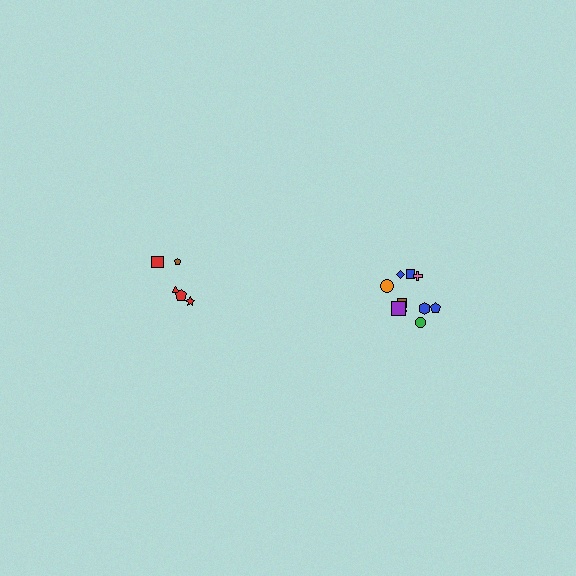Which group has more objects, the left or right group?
The right group.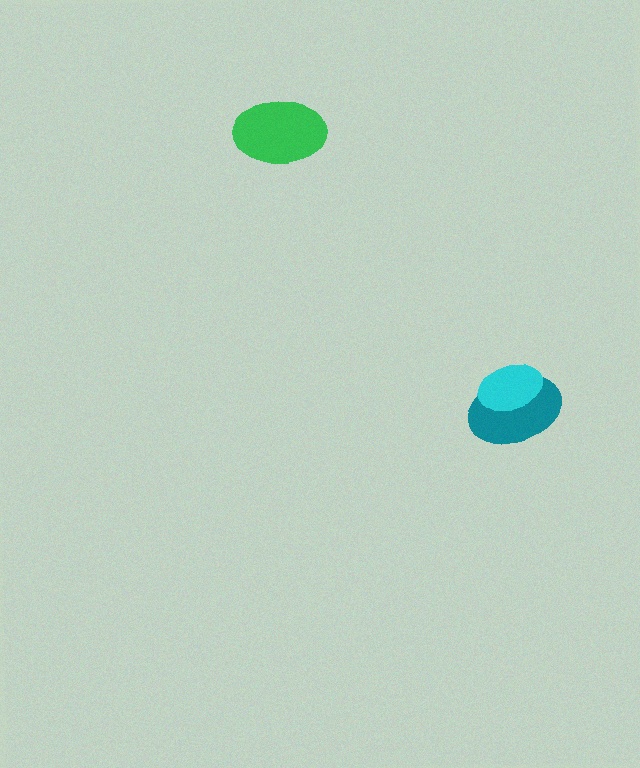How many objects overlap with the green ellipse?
0 objects overlap with the green ellipse.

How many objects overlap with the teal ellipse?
1 object overlaps with the teal ellipse.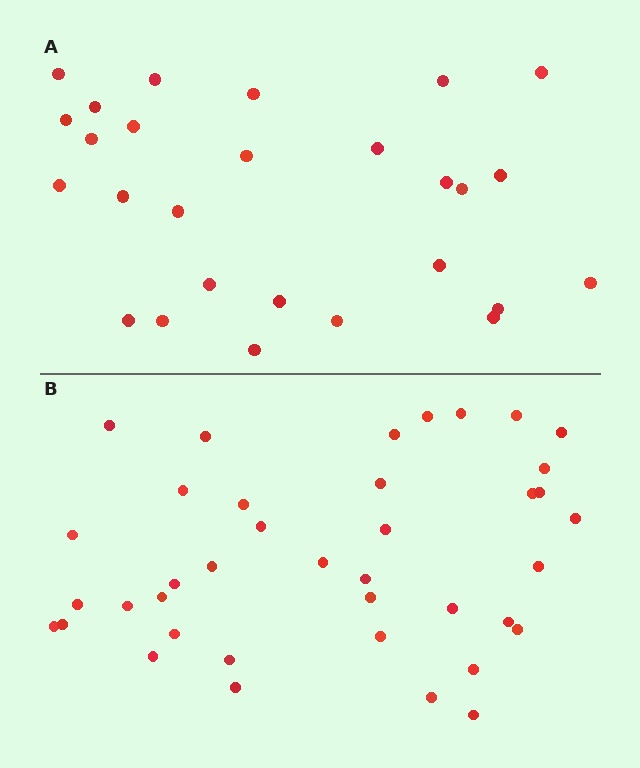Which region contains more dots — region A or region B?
Region B (the bottom region) has more dots.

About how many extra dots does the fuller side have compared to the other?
Region B has roughly 12 or so more dots than region A.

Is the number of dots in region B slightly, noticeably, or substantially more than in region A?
Region B has noticeably more, but not dramatically so. The ratio is roughly 1.4 to 1.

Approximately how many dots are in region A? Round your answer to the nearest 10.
About 30 dots. (The exact count is 27, which rounds to 30.)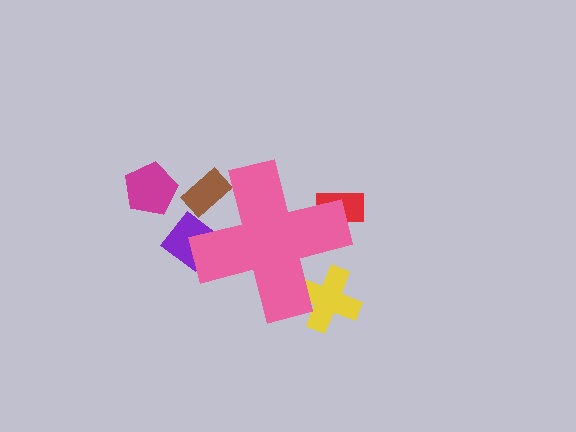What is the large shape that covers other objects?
A pink cross.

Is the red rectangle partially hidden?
Yes, the red rectangle is partially hidden behind the pink cross.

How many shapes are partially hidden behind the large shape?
4 shapes are partially hidden.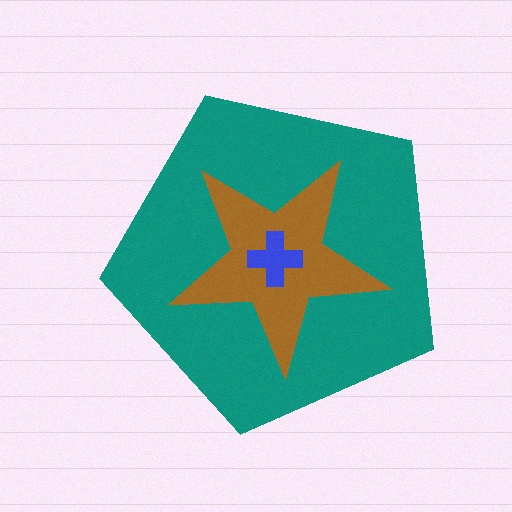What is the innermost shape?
The blue cross.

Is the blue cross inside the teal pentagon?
Yes.